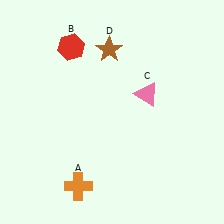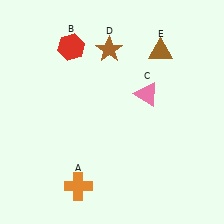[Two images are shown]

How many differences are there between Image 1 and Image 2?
There is 1 difference between the two images.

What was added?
A brown triangle (E) was added in Image 2.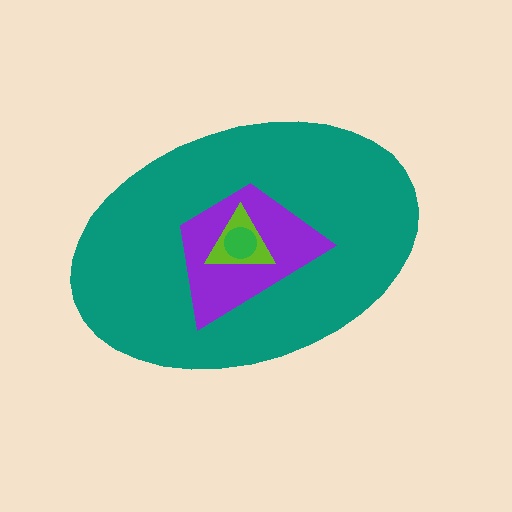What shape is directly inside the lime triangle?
The green circle.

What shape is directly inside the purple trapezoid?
The lime triangle.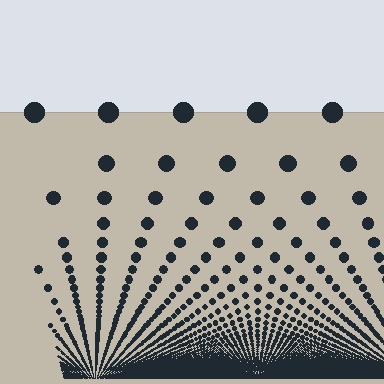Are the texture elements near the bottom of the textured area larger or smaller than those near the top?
Smaller. The gradient is inverted — elements near the bottom are smaller and denser.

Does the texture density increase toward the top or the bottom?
Density increases toward the bottom.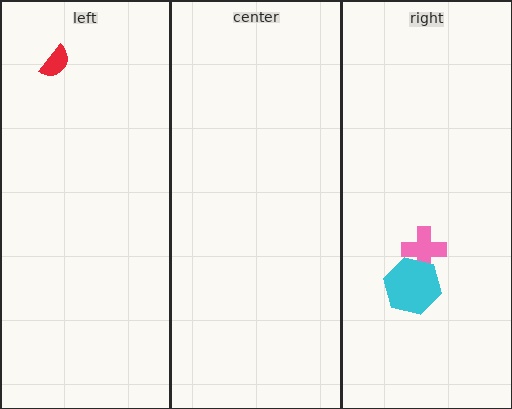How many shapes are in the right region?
2.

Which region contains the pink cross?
The right region.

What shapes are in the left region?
The red semicircle.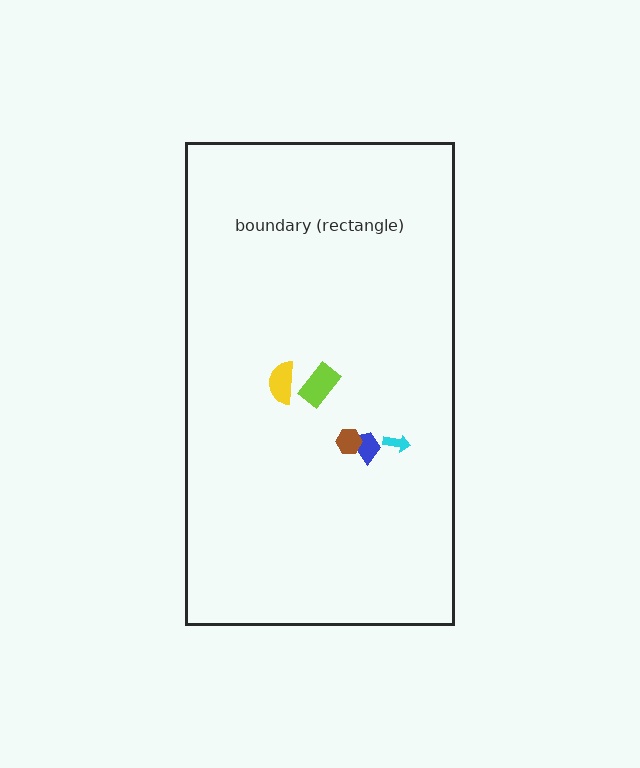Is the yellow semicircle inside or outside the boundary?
Inside.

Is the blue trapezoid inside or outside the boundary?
Inside.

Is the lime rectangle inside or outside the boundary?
Inside.